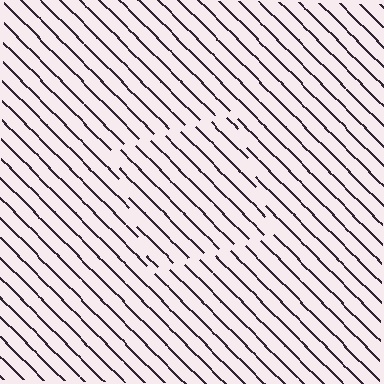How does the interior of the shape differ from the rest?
The interior of the shape contains the same grating, shifted by half a period — the contour is defined by the phase discontinuity where line-ends from the inner and outer gratings abut.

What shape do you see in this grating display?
An illusory square. The interior of the shape contains the same grating, shifted by half a period — the contour is defined by the phase discontinuity where line-ends from the inner and outer gratings abut.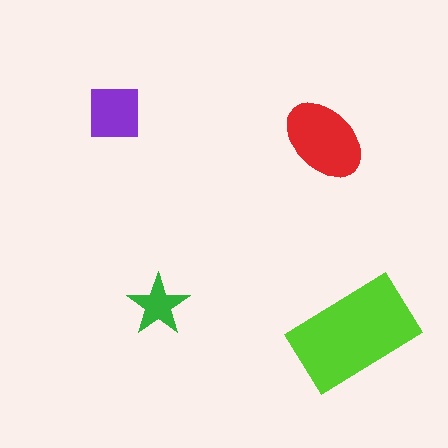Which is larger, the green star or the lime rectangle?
The lime rectangle.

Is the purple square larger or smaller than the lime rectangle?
Smaller.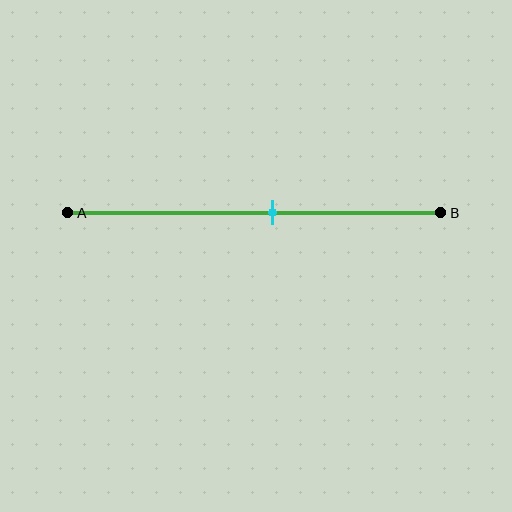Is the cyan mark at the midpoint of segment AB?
No, the mark is at about 55% from A, not at the 50% midpoint.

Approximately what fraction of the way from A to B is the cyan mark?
The cyan mark is approximately 55% of the way from A to B.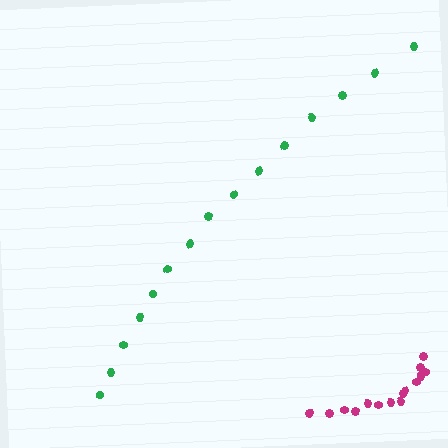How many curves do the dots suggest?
There are 2 distinct paths.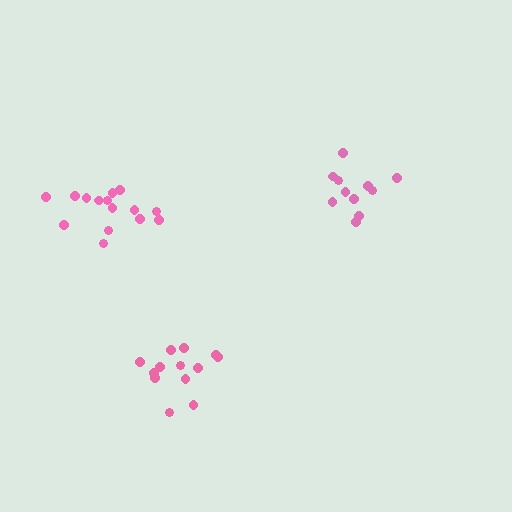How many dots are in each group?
Group 1: 11 dots, Group 2: 15 dots, Group 3: 13 dots (39 total).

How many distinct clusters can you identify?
There are 3 distinct clusters.